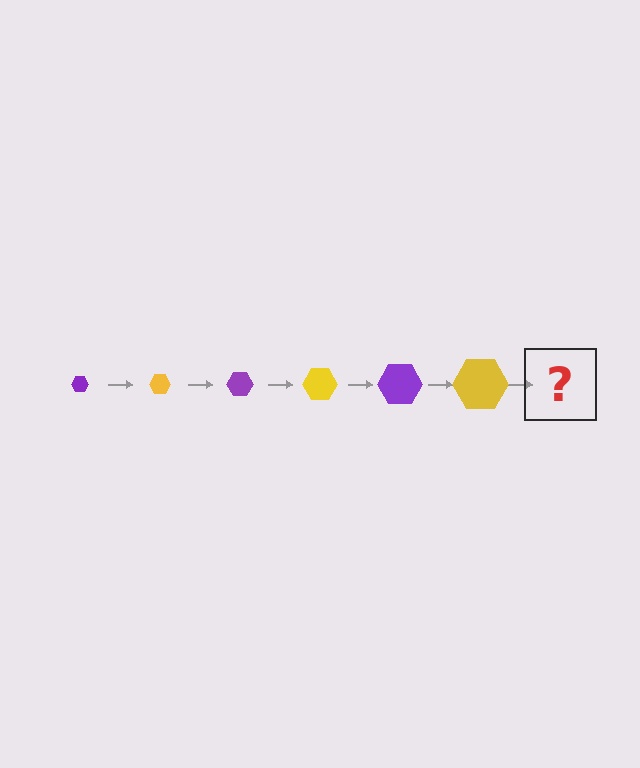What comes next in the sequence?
The next element should be a purple hexagon, larger than the previous one.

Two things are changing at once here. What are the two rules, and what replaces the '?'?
The two rules are that the hexagon grows larger each step and the color cycles through purple and yellow. The '?' should be a purple hexagon, larger than the previous one.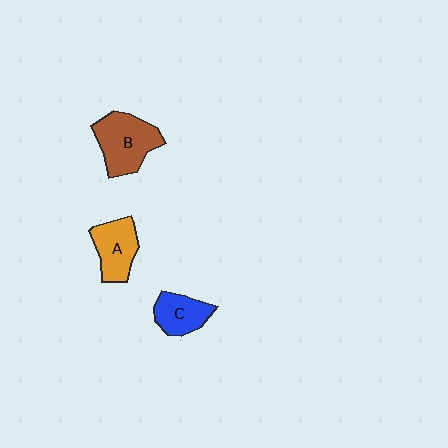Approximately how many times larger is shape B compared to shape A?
Approximately 1.3 times.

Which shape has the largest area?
Shape B (brown).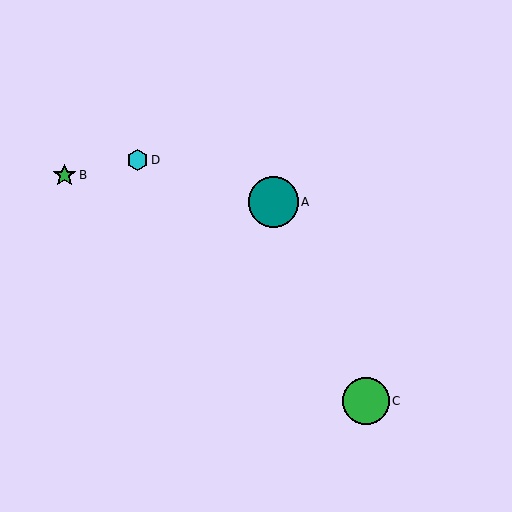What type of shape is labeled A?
Shape A is a teal circle.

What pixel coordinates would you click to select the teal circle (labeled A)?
Click at (273, 202) to select the teal circle A.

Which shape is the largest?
The teal circle (labeled A) is the largest.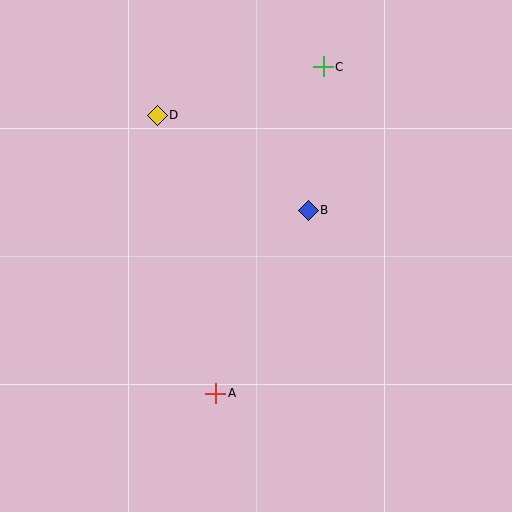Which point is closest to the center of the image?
Point B at (308, 210) is closest to the center.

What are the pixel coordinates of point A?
Point A is at (216, 393).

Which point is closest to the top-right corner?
Point C is closest to the top-right corner.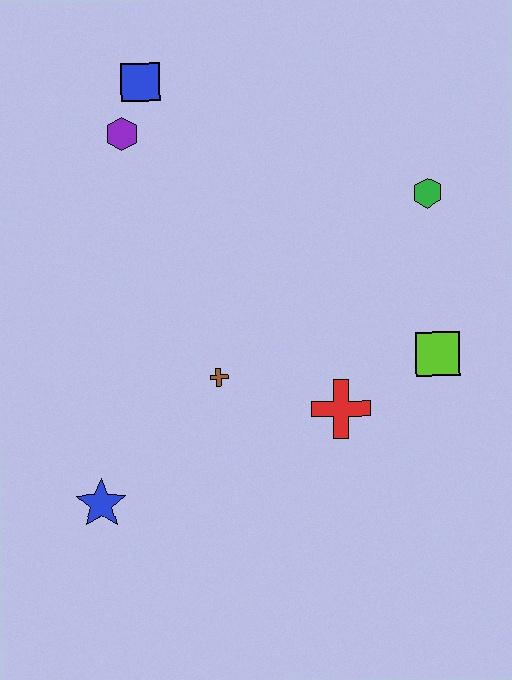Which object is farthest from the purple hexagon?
The lime square is farthest from the purple hexagon.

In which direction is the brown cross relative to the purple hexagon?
The brown cross is below the purple hexagon.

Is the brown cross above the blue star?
Yes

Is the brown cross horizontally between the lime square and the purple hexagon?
Yes